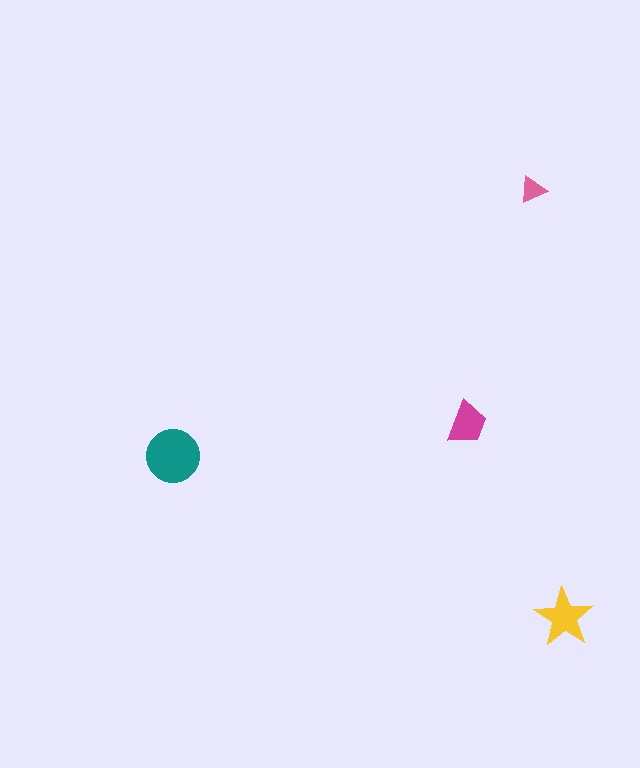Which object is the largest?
The teal circle.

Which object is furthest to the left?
The teal circle is leftmost.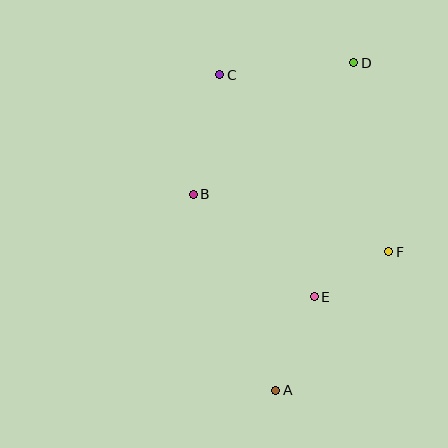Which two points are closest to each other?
Points E and F are closest to each other.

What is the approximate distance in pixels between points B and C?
The distance between B and C is approximately 123 pixels.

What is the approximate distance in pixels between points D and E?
The distance between D and E is approximately 237 pixels.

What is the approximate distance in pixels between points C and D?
The distance between C and D is approximately 135 pixels.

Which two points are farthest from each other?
Points A and D are farthest from each other.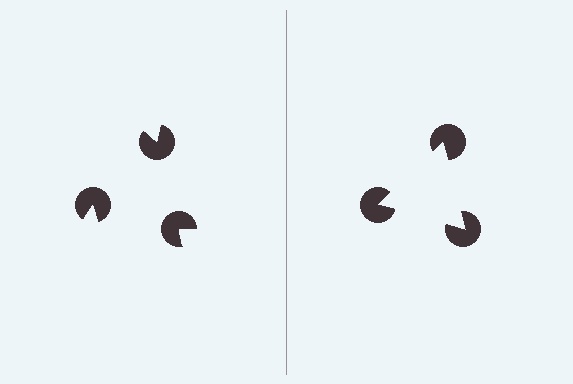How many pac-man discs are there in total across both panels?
6 — 3 on each side.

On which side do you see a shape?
An illusory triangle appears on the right side. On the left side the wedge cuts are rotated, so no coherent shape forms.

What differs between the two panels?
The pac-man discs are positioned identically on both sides; only the wedge orientations differ. On the right they align to a triangle; on the left they are misaligned.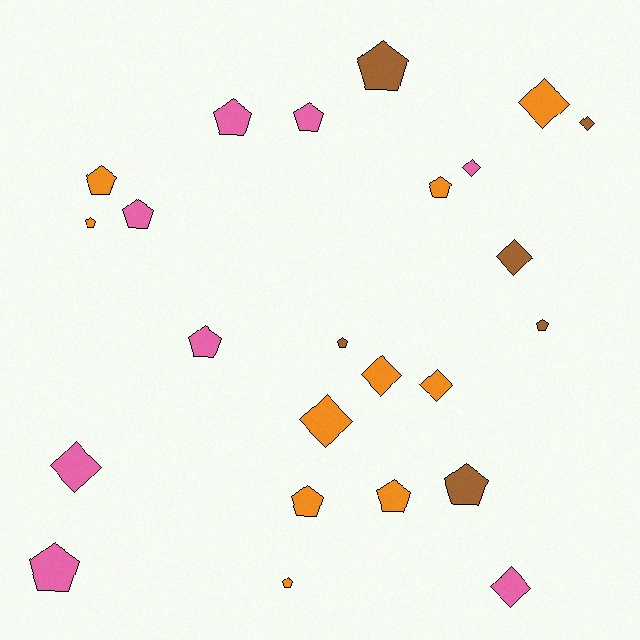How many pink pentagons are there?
There are 5 pink pentagons.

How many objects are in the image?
There are 24 objects.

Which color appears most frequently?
Orange, with 10 objects.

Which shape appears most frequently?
Pentagon, with 15 objects.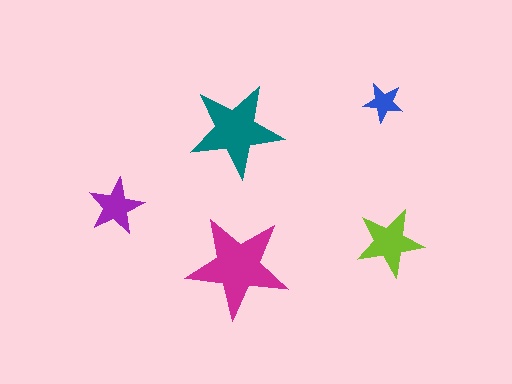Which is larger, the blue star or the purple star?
The purple one.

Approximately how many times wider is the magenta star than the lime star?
About 1.5 times wider.